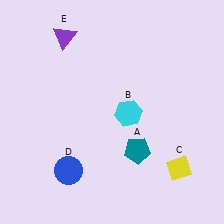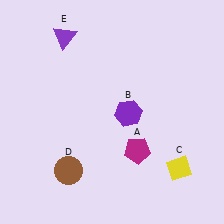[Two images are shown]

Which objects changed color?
A changed from teal to magenta. B changed from cyan to purple. D changed from blue to brown.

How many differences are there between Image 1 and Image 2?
There are 3 differences between the two images.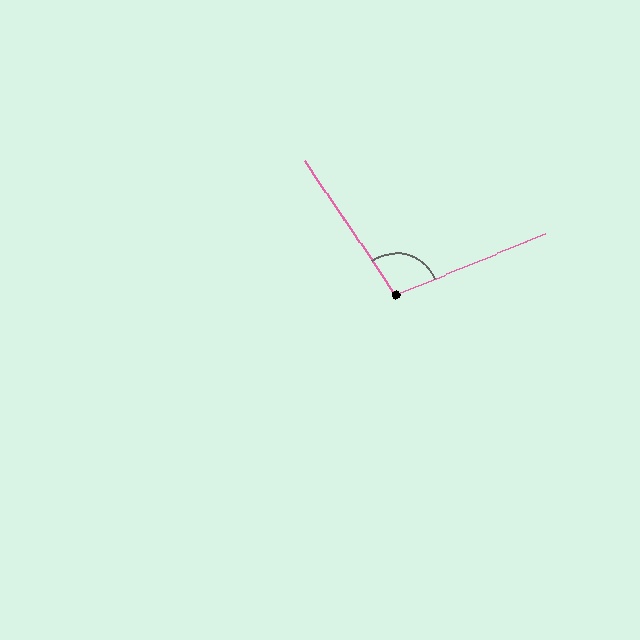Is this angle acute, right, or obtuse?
It is obtuse.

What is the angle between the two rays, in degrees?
Approximately 102 degrees.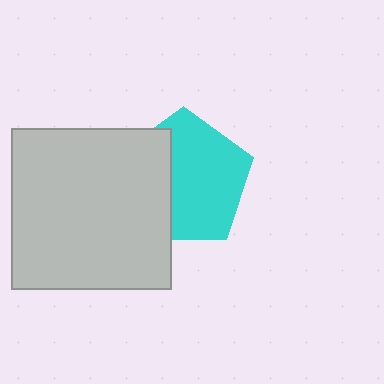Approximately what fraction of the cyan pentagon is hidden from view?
Roughly 37% of the cyan pentagon is hidden behind the light gray square.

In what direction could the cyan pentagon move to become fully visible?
The cyan pentagon could move right. That would shift it out from behind the light gray square entirely.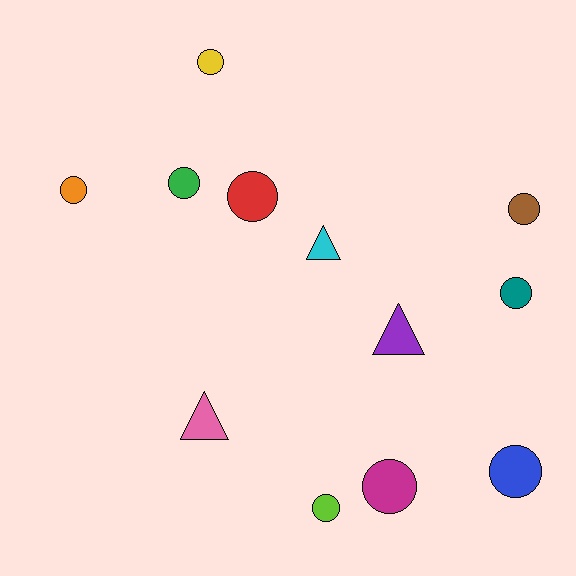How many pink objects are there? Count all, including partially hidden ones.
There is 1 pink object.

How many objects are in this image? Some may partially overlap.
There are 12 objects.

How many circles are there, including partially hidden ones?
There are 9 circles.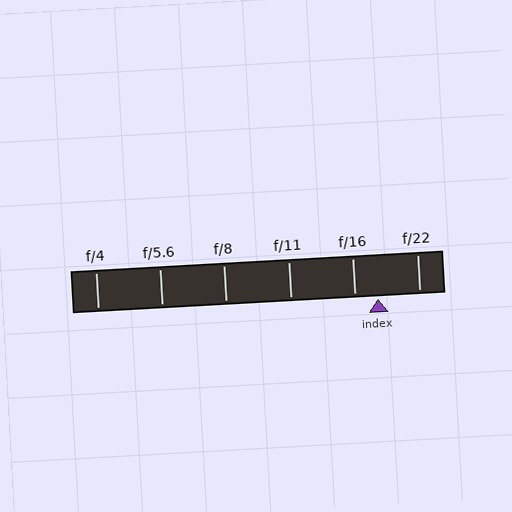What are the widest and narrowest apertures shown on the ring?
The widest aperture shown is f/4 and the narrowest is f/22.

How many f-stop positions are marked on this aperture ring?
There are 6 f-stop positions marked.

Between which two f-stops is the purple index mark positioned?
The index mark is between f/16 and f/22.